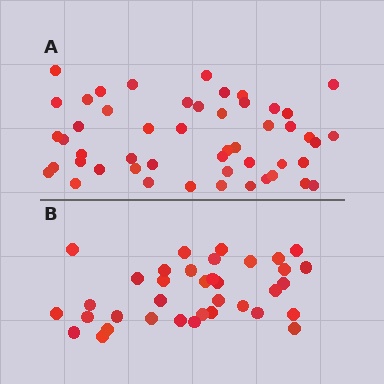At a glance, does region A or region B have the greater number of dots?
Region A (the top region) has more dots.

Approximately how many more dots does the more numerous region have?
Region A has approximately 15 more dots than region B.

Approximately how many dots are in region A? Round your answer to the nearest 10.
About 50 dots.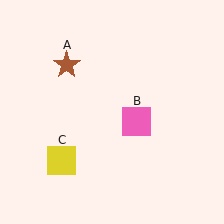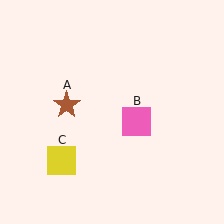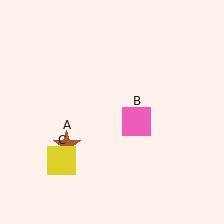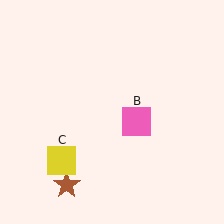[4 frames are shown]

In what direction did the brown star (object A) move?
The brown star (object A) moved down.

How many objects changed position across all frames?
1 object changed position: brown star (object A).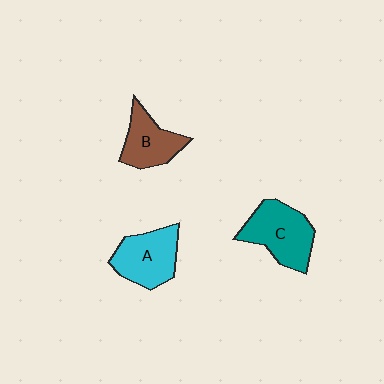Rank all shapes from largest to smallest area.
From largest to smallest: C (teal), A (cyan), B (brown).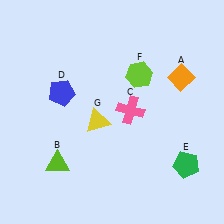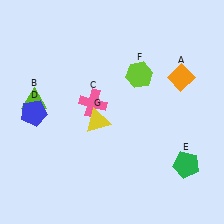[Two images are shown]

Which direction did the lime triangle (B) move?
The lime triangle (B) moved up.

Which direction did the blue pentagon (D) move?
The blue pentagon (D) moved left.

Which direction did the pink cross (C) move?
The pink cross (C) moved left.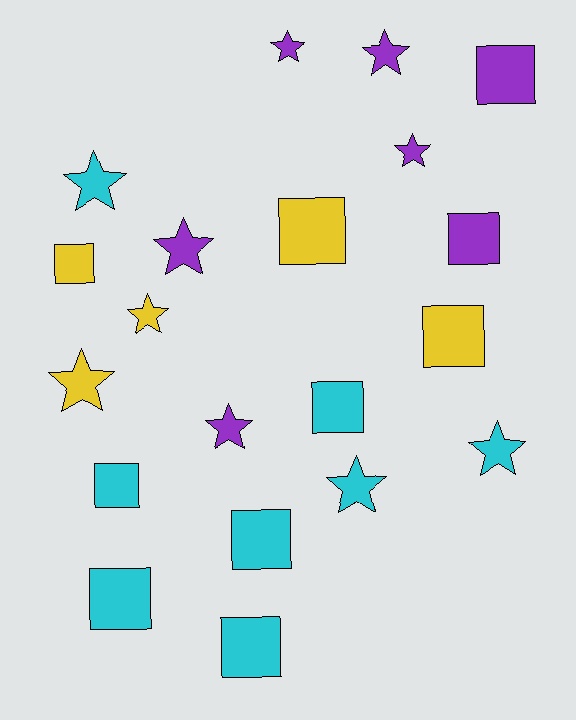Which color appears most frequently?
Cyan, with 8 objects.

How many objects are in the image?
There are 20 objects.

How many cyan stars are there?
There are 3 cyan stars.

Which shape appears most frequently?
Square, with 10 objects.